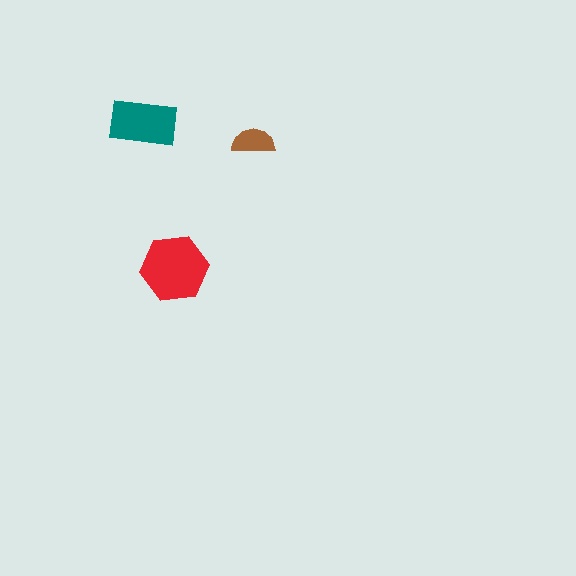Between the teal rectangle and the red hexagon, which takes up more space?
The red hexagon.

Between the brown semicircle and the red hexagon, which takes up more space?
The red hexagon.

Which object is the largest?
The red hexagon.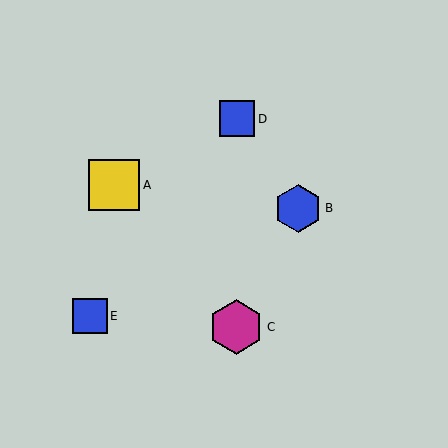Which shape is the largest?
The magenta hexagon (labeled C) is the largest.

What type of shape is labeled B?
Shape B is a blue hexagon.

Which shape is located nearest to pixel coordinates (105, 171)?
The yellow square (labeled A) at (114, 185) is nearest to that location.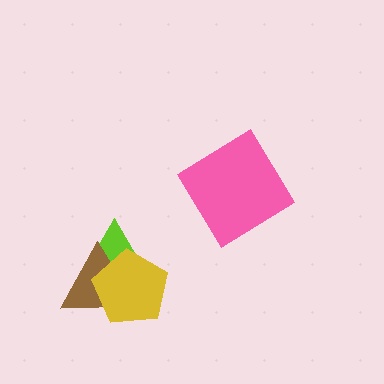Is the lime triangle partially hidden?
Yes, it is partially covered by another shape.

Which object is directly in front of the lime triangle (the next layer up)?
The brown triangle is directly in front of the lime triangle.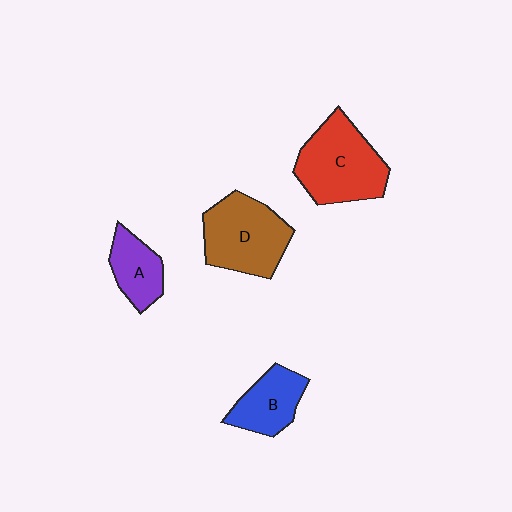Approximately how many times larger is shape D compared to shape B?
Approximately 1.5 times.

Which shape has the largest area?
Shape C (red).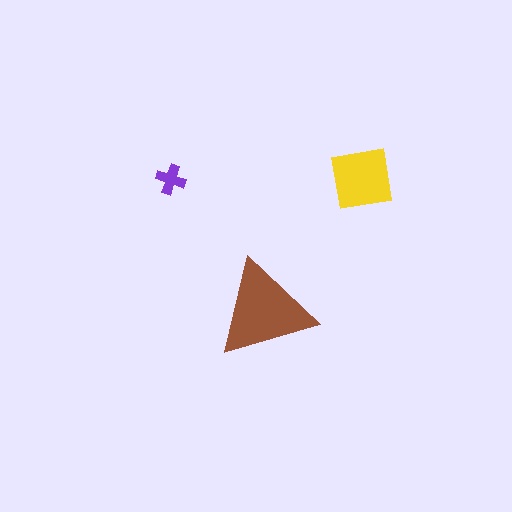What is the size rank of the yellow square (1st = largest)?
2nd.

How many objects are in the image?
There are 3 objects in the image.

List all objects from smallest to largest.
The purple cross, the yellow square, the brown triangle.